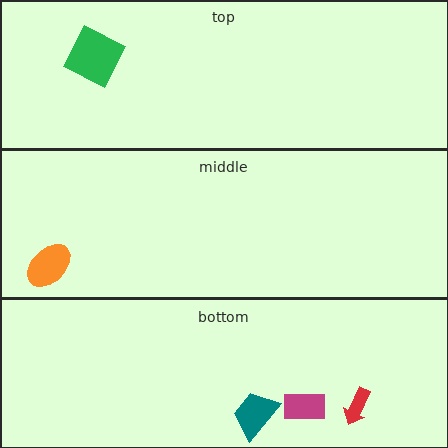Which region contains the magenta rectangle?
The bottom region.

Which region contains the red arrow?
The bottom region.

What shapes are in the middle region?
The orange ellipse.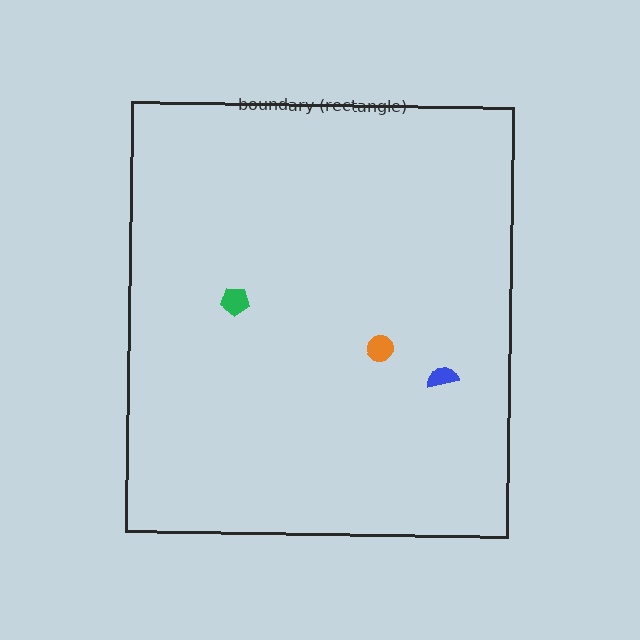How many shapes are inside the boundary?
3 inside, 0 outside.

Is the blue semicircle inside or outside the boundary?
Inside.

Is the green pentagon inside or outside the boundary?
Inside.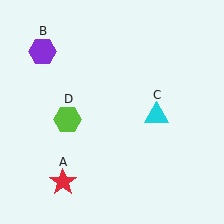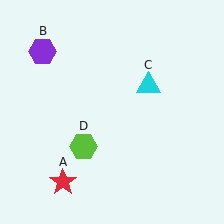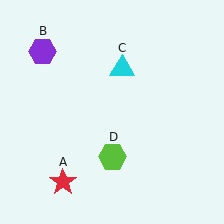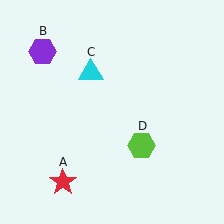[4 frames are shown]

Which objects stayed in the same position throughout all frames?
Red star (object A) and purple hexagon (object B) remained stationary.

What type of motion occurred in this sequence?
The cyan triangle (object C), lime hexagon (object D) rotated counterclockwise around the center of the scene.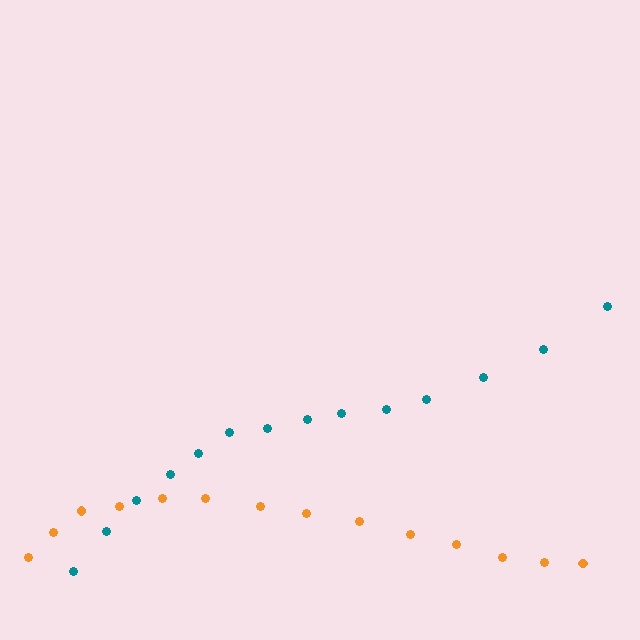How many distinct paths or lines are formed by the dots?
There are 2 distinct paths.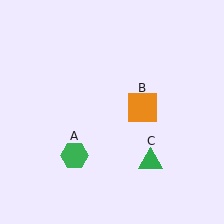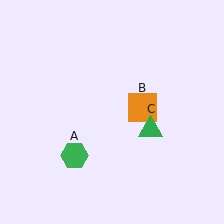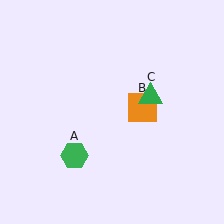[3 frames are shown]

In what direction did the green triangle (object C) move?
The green triangle (object C) moved up.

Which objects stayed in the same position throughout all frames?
Green hexagon (object A) and orange square (object B) remained stationary.